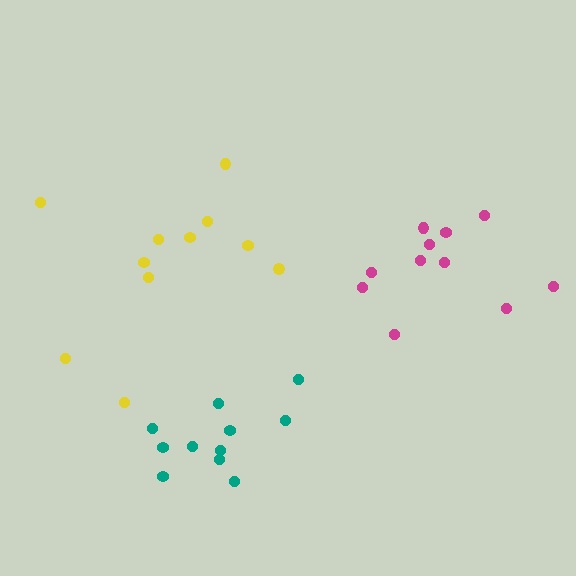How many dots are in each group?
Group 1: 11 dots, Group 2: 11 dots, Group 3: 11 dots (33 total).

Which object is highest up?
The magenta cluster is topmost.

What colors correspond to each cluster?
The clusters are colored: teal, yellow, magenta.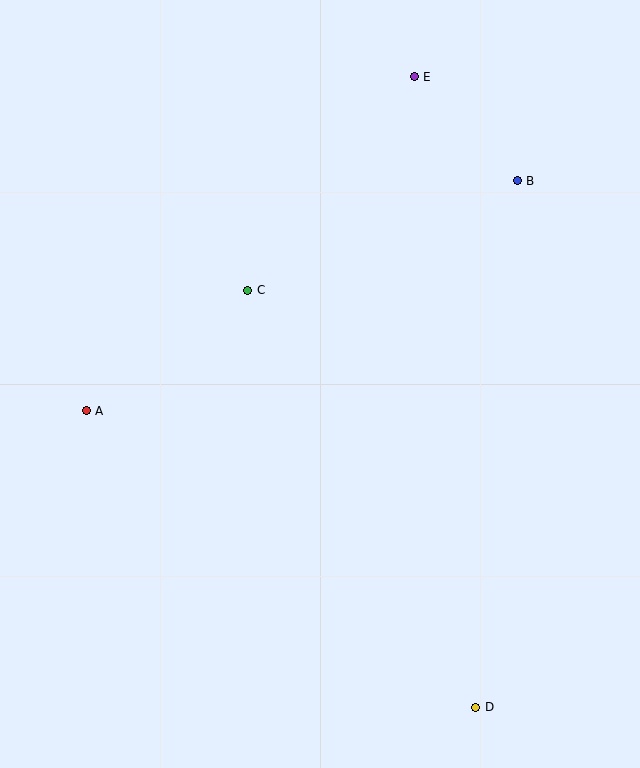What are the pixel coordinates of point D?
Point D is at (476, 707).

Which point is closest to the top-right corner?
Point B is closest to the top-right corner.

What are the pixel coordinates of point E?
Point E is at (414, 77).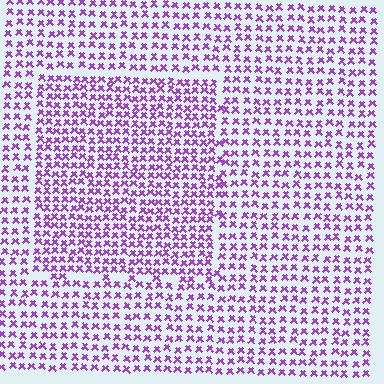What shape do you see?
I see a rectangle.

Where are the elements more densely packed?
The elements are more densely packed inside the rectangle boundary.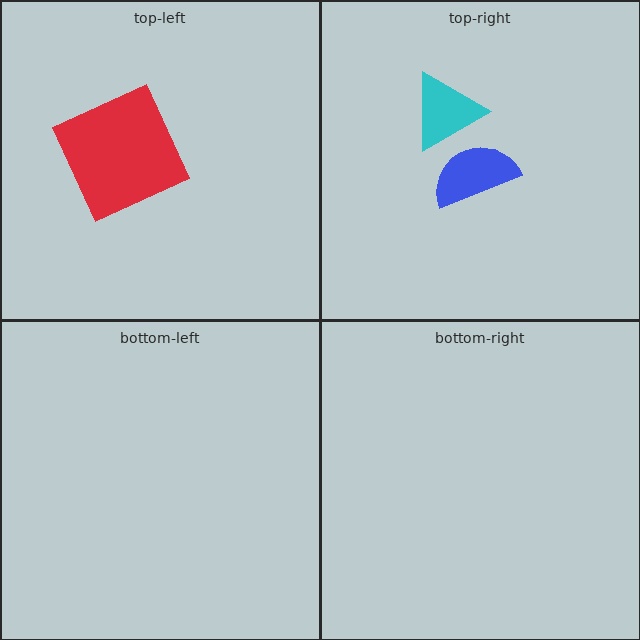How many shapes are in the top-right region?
2.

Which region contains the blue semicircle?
The top-right region.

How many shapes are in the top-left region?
1.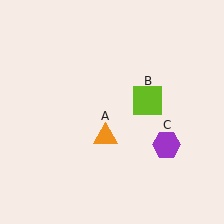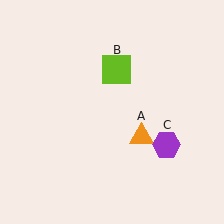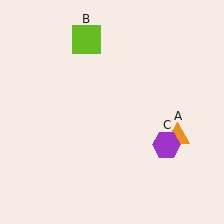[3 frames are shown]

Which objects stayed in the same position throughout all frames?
Purple hexagon (object C) remained stationary.